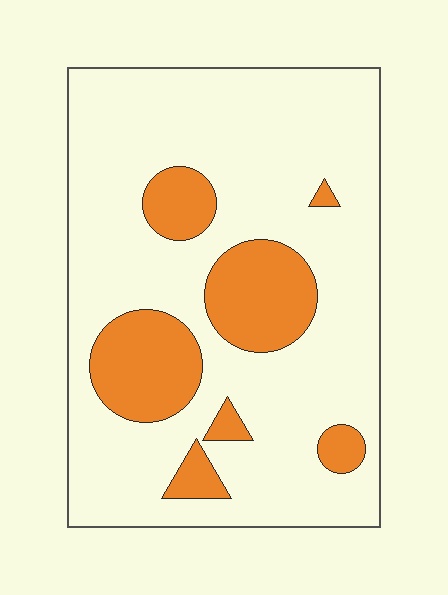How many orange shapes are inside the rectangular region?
7.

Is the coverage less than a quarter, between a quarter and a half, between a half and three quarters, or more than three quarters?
Less than a quarter.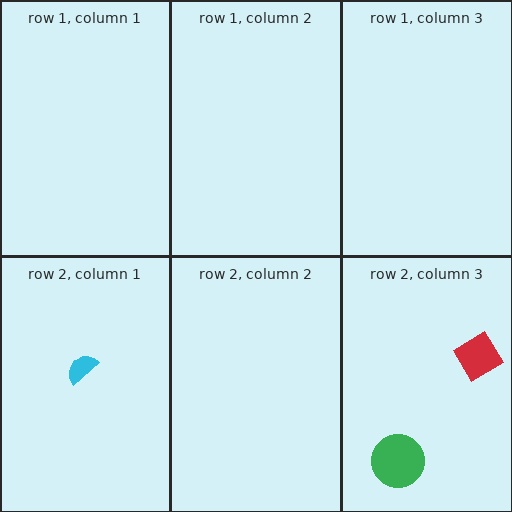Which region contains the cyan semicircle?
The row 2, column 1 region.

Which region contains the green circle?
The row 2, column 3 region.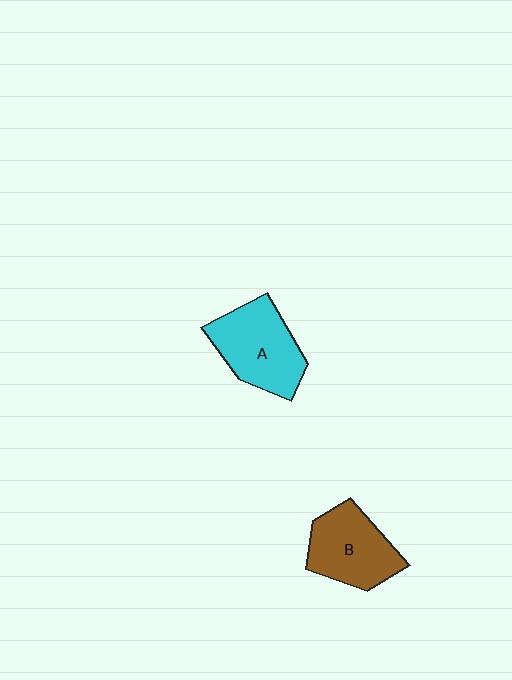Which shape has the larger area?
Shape A (cyan).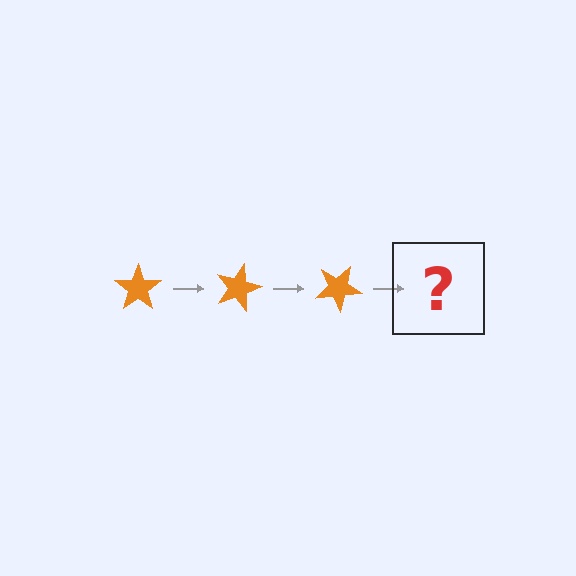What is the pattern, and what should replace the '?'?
The pattern is that the star rotates 15 degrees each step. The '?' should be an orange star rotated 45 degrees.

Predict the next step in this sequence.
The next step is an orange star rotated 45 degrees.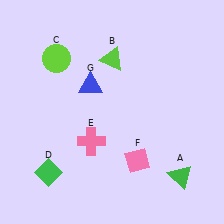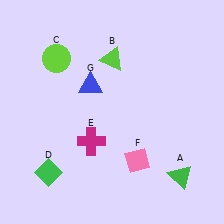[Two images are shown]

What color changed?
The cross (E) changed from pink in Image 1 to magenta in Image 2.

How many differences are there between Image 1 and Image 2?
There is 1 difference between the two images.